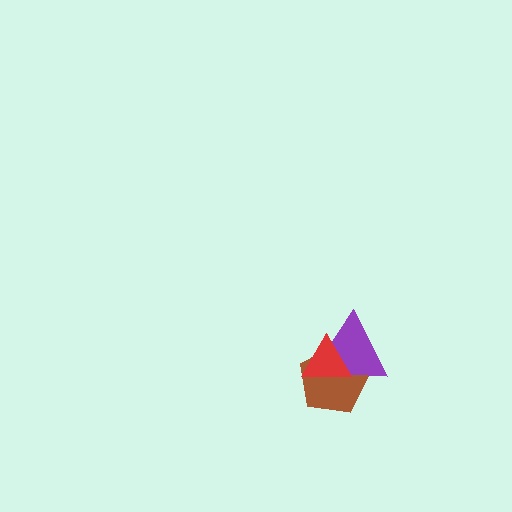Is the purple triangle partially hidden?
Yes, it is partially covered by another shape.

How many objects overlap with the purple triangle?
2 objects overlap with the purple triangle.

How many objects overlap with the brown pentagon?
2 objects overlap with the brown pentagon.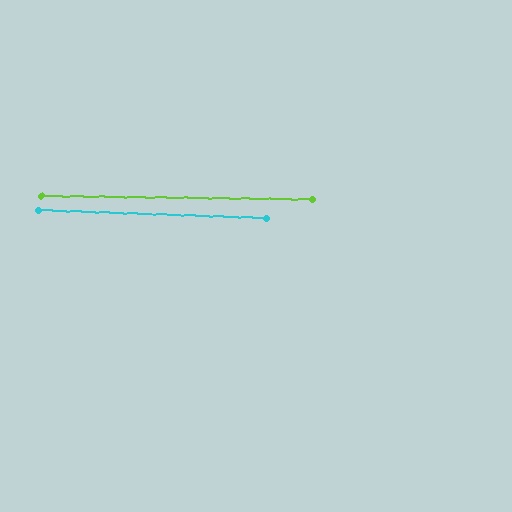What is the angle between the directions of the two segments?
Approximately 1 degree.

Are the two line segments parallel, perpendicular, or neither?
Parallel — their directions differ by only 1.2°.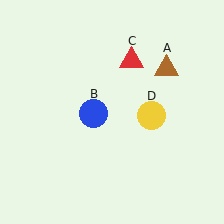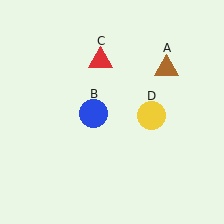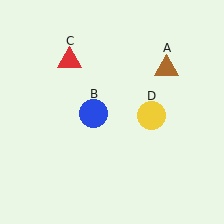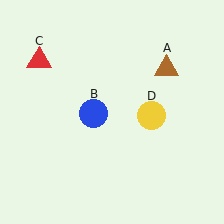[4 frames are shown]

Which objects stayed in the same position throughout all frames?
Brown triangle (object A) and blue circle (object B) and yellow circle (object D) remained stationary.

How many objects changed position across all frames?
1 object changed position: red triangle (object C).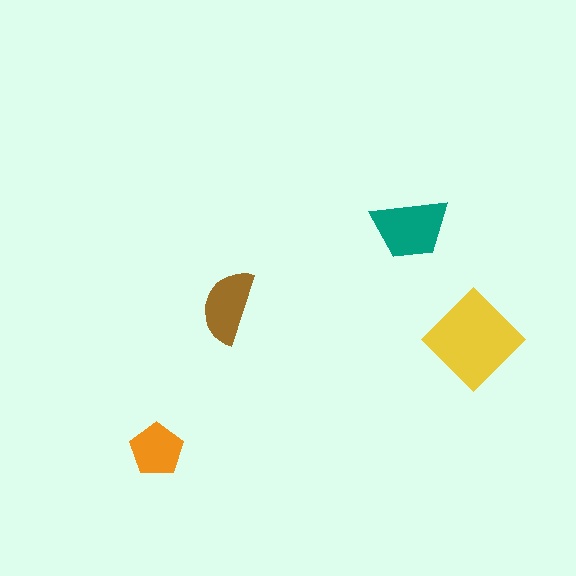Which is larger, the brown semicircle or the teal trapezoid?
The teal trapezoid.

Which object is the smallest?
The orange pentagon.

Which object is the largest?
The yellow diamond.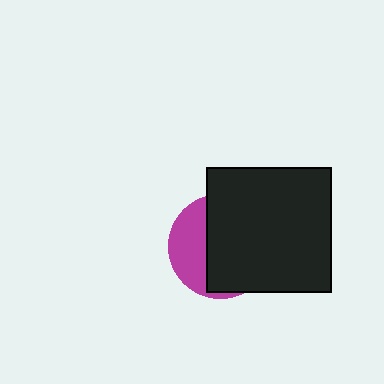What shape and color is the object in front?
The object in front is a black square.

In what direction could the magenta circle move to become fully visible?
The magenta circle could move left. That would shift it out from behind the black square entirely.